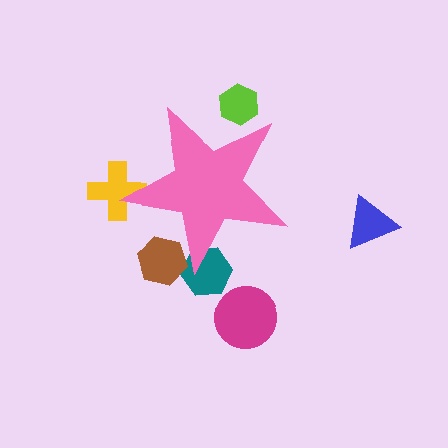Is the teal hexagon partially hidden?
Yes, the teal hexagon is partially hidden behind the pink star.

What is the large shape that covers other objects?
A pink star.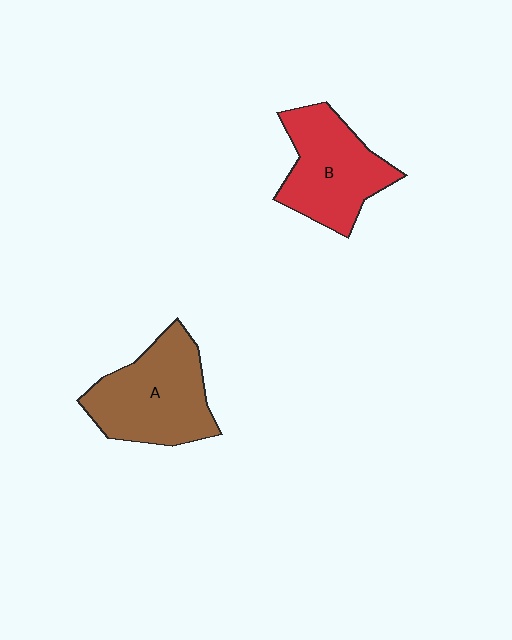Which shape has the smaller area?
Shape B (red).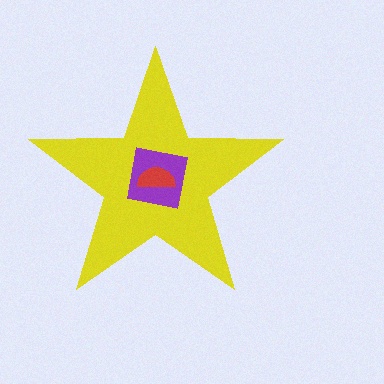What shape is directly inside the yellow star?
The purple square.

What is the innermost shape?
The red semicircle.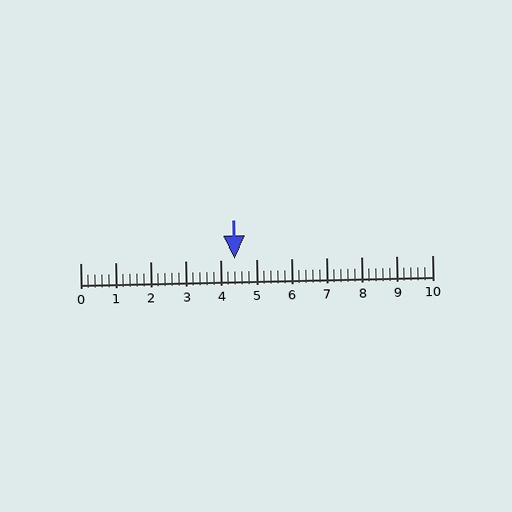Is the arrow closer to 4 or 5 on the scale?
The arrow is closer to 4.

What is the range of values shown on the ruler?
The ruler shows values from 0 to 10.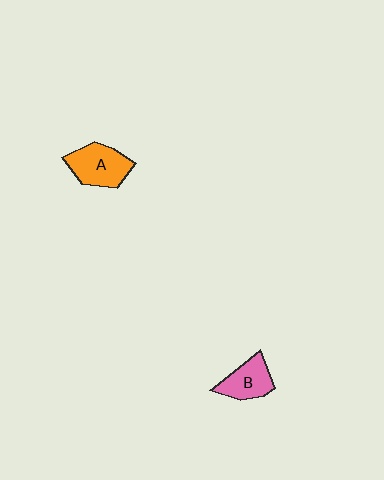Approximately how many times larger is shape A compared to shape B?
Approximately 1.3 times.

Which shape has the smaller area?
Shape B (pink).